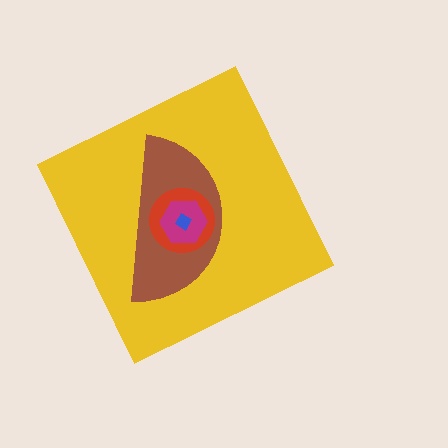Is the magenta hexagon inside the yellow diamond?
Yes.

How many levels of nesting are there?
5.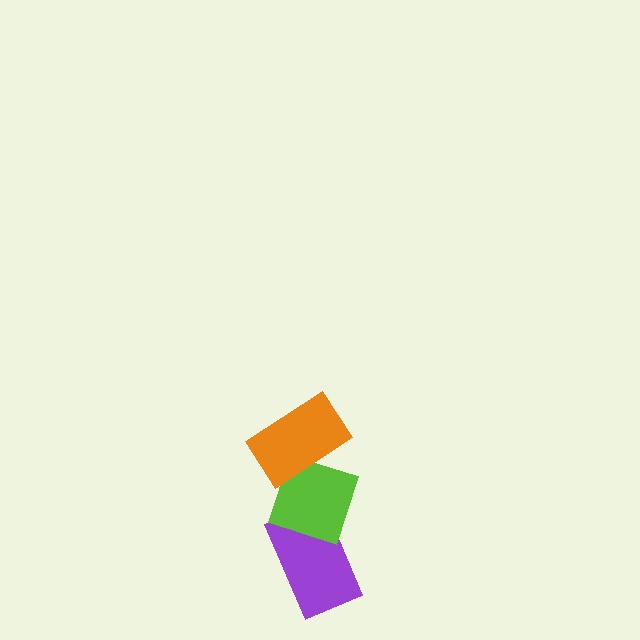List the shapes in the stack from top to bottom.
From top to bottom: the orange rectangle, the lime diamond, the purple rectangle.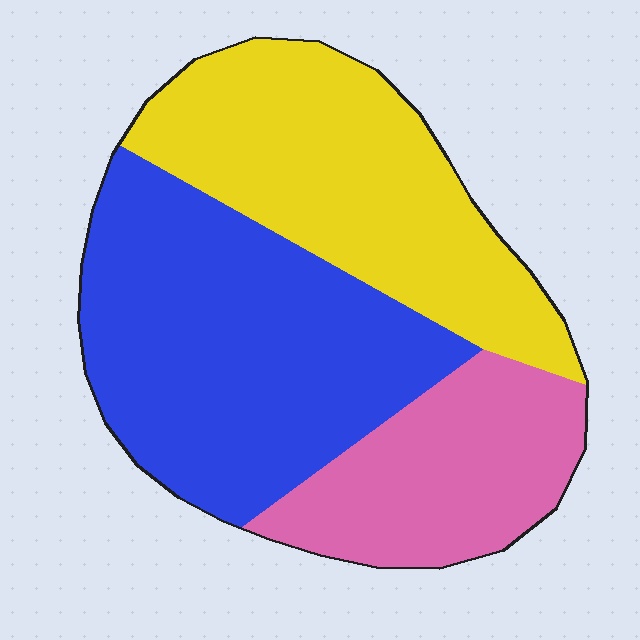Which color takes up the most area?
Blue, at roughly 45%.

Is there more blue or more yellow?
Blue.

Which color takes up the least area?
Pink, at roughly 25%.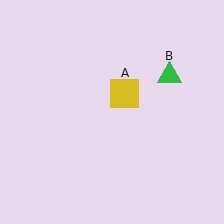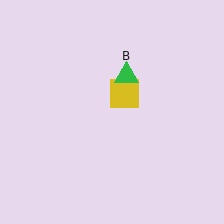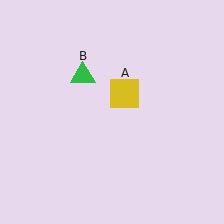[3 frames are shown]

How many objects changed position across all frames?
1 object changed position: green triangle (object B).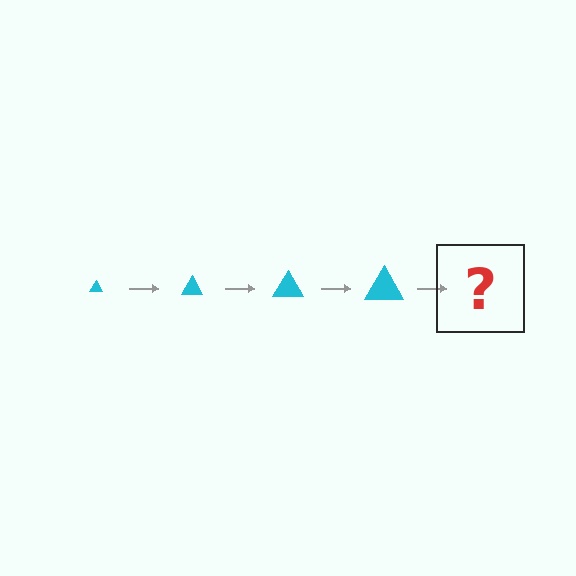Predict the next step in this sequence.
The next step is a cyan triangle, larger than the previous one.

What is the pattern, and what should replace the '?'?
The pattern is that the triangle gets progressively larger each step. The '?' should be a cyan triangle, larger than the previous one.